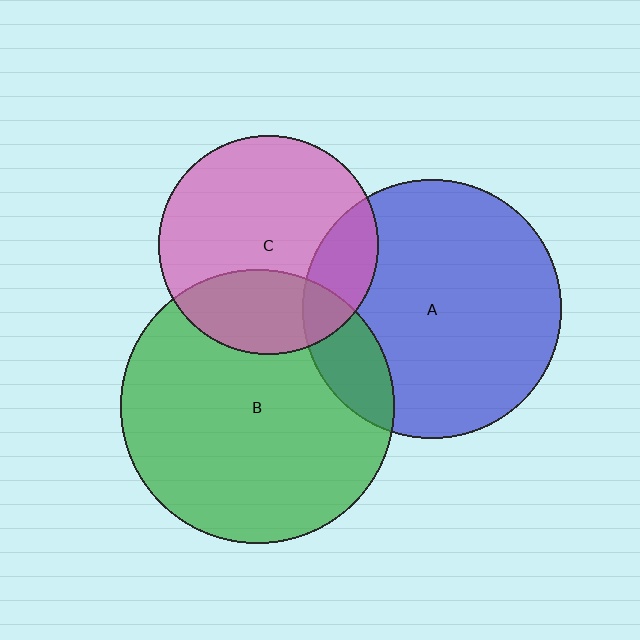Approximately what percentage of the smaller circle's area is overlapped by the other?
Approximately 15%.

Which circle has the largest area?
Circle B (green).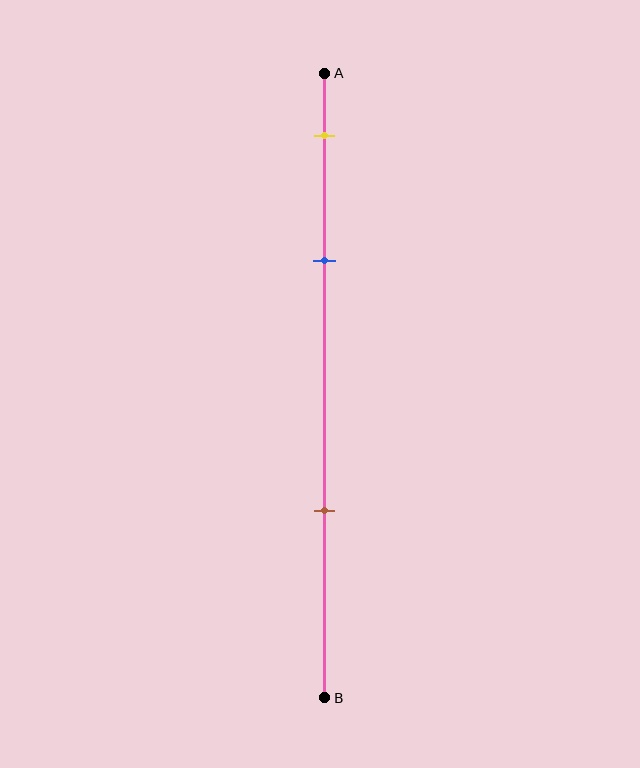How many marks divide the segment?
There are 3 marks dividing the segment.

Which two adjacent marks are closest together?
The yellow and blue marks are the closest adjacent pair.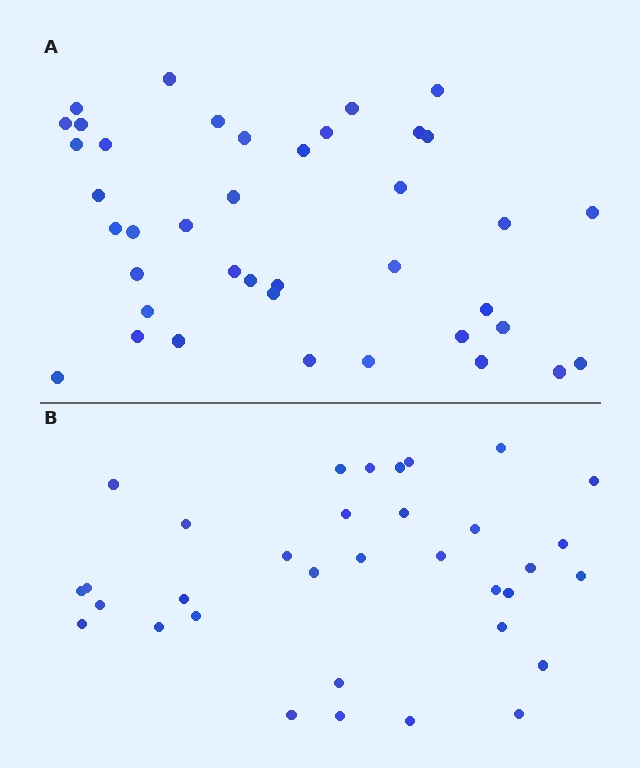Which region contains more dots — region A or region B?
Region A (the top region) has more dots.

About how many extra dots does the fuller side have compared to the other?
Region A has about 6 more dots than region B.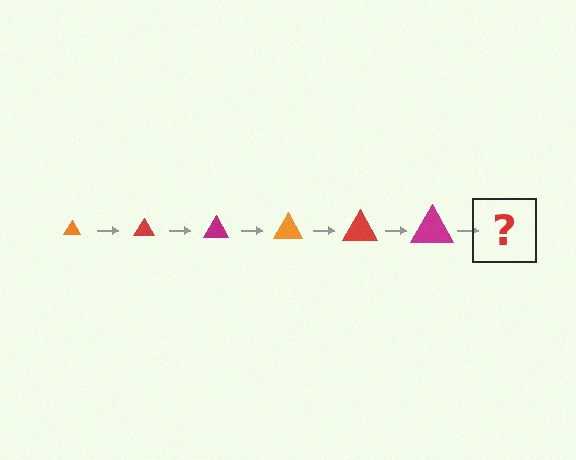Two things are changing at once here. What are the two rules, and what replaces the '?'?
The two rules are that the triangle grows larger each step and the color cycles through orange, red, and magenta. The '?' should be an orange triangle, larger than the previous one.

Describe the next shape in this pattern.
It should be an orange triangle, larger than the previous one.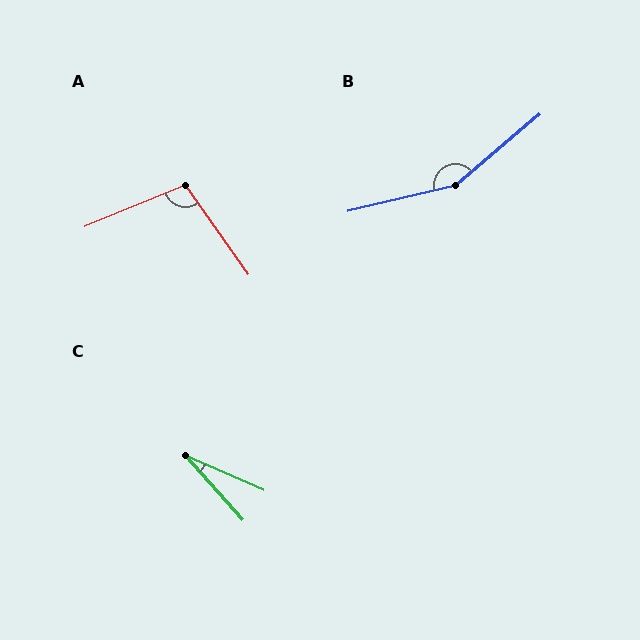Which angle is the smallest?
C, at approximately 25 degrees.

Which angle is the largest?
B, at approximately 153 degrees.